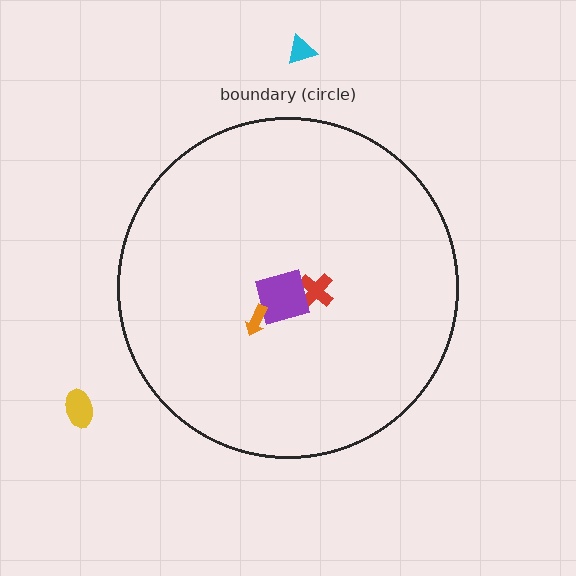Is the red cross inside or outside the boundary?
Inside.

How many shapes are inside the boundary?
3 inside, 2 outside.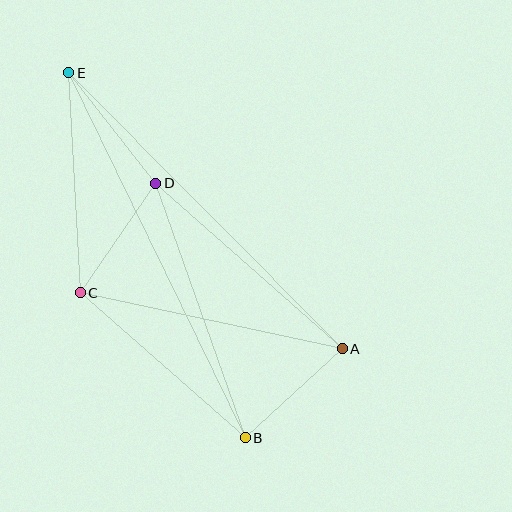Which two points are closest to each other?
Points A and B are closest to each other.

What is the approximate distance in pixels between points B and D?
The distance between B and D is approximately 270 pixels.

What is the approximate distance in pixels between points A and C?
The distance between A and C is approximately 268 pixels.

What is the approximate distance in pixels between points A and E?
The distance between A and E is approximately 388 pixels.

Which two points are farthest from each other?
Points B and E are farthest from each other.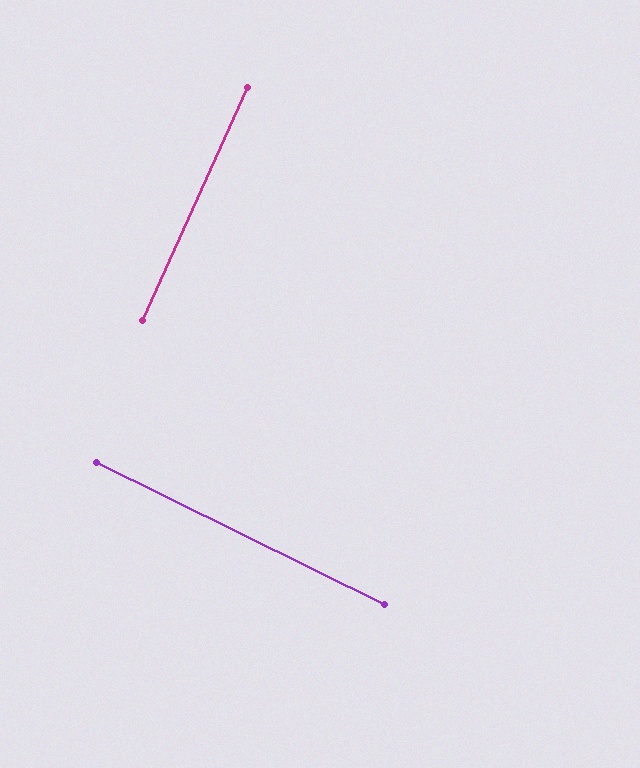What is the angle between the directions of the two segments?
Approximately 88 degrees.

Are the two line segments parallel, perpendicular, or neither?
Perpendicular — they meet at approximately 88°.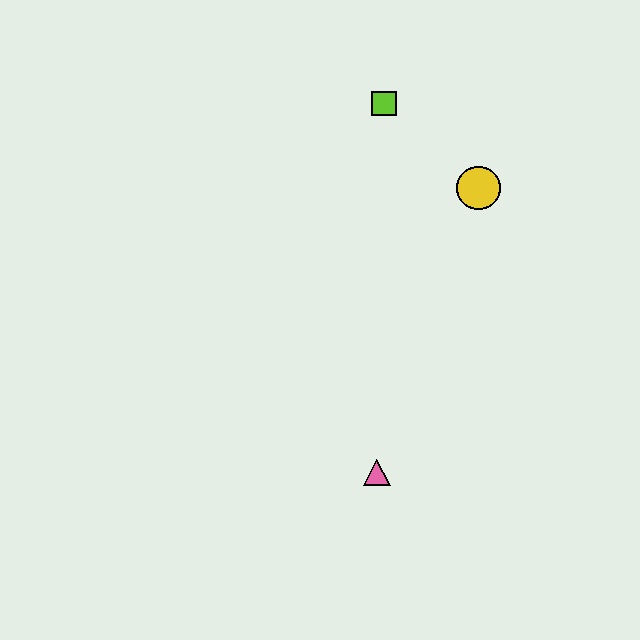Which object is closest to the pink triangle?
The yellow circle is closest to the pink triangle.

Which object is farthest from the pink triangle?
The lime square is farthest from the pink triangle.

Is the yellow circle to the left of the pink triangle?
No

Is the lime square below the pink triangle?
No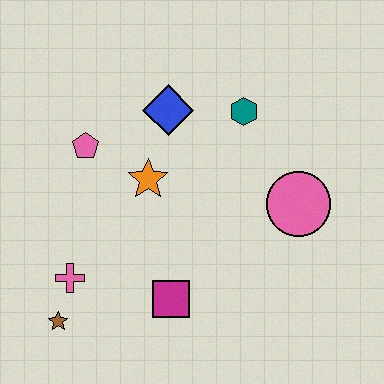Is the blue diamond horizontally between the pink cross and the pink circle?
Yes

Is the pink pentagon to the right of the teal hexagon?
No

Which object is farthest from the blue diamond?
The brown star is farthest from the blue diamond.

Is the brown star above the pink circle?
No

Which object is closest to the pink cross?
The brown star is closest to the pink cross.